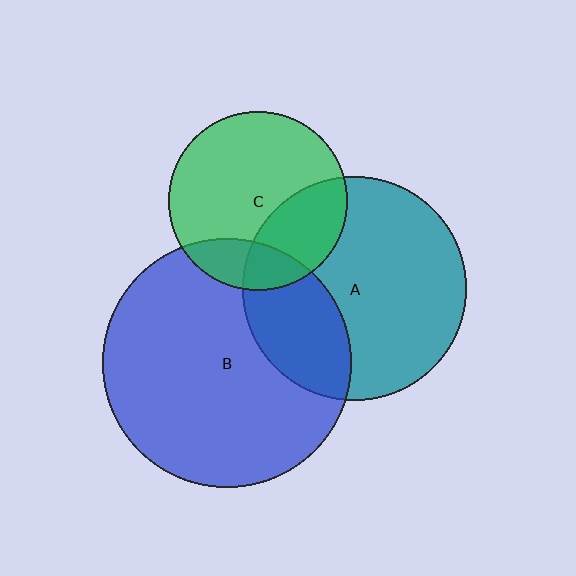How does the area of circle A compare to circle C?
Approximately 1.6 times.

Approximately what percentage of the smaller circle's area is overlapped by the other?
Approximately 30%.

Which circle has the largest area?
Circle B (blue).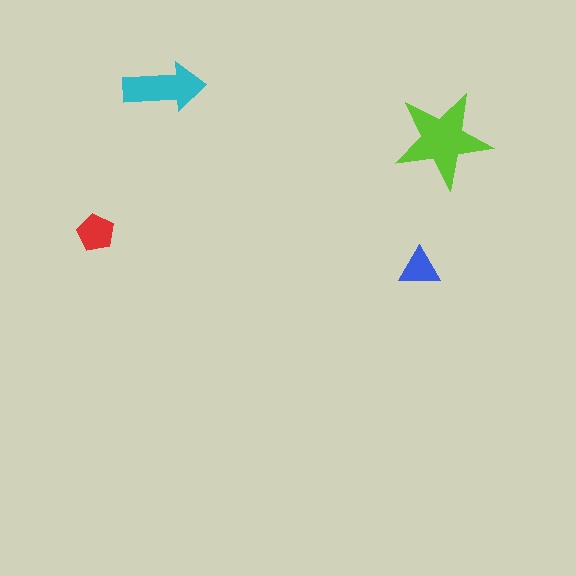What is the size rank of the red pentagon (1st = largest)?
3rd.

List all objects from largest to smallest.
The lime star, the cyan arrow, the red pentagon, the blue triangle.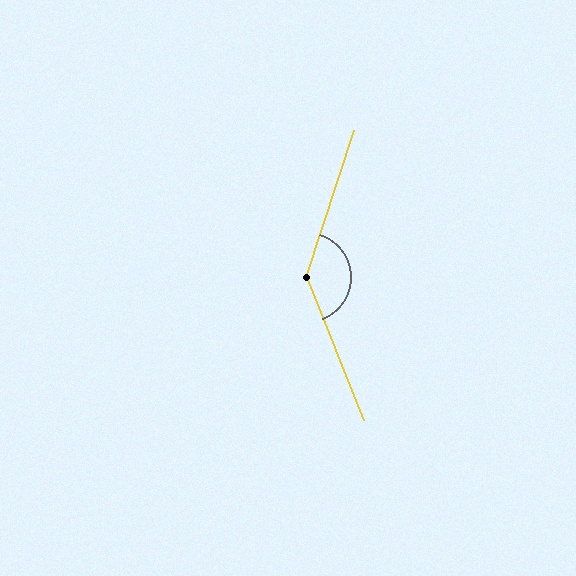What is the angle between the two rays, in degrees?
Approximately 140 degrees.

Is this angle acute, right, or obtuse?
It is obtuse.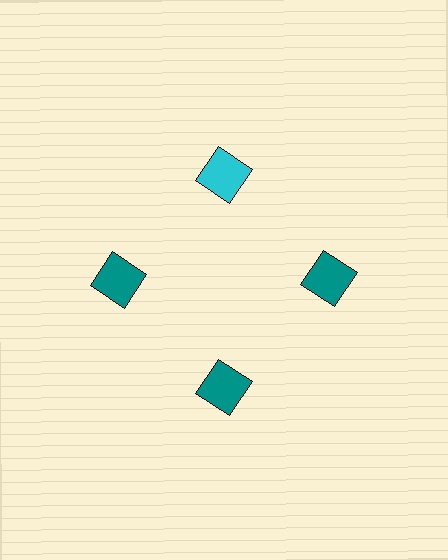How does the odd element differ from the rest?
It has a different color: cyan instead of teal.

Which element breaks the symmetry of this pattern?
The cyan square at roughly the 12 o'clock position breaks the symmetry. All other shapes are teal squares.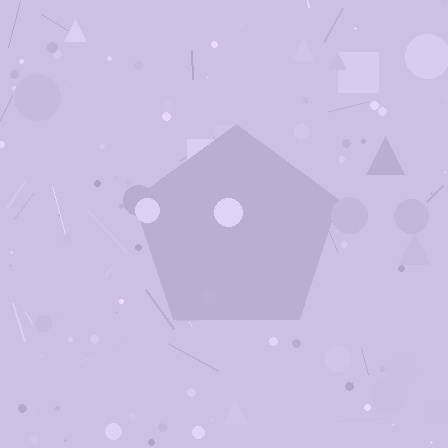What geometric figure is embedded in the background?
A pentagon is embedded in the background.